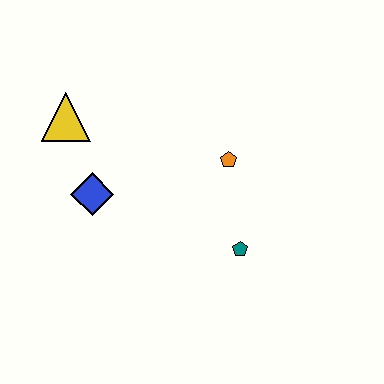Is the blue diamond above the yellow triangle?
No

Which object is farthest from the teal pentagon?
The yellow triangle is farthest from the teal pentagon.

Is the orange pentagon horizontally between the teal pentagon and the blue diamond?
Yes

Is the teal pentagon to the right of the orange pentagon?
Yes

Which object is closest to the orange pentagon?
The teal pentagon is closest to the orange pentagon.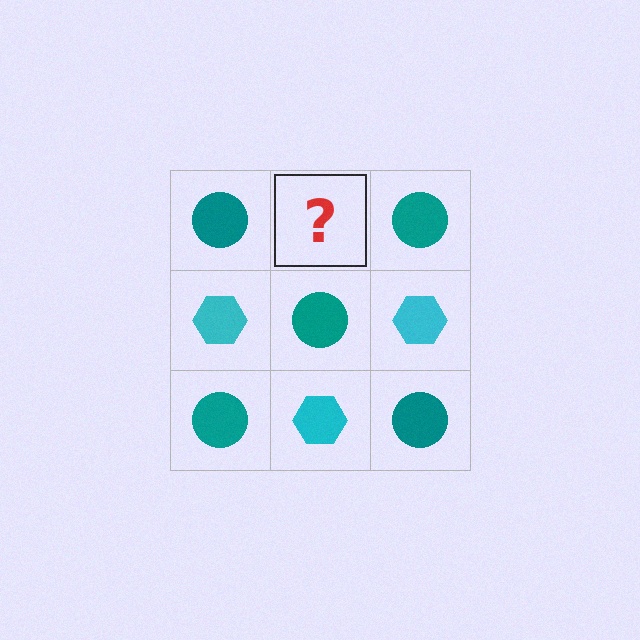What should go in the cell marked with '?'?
The missing cell should contain a cyan hexagon.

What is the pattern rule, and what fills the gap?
The rule is that it alternates teal circle and cyan hexagon in a checkerboard pattern. The gap should be filled with a cyan hexagon.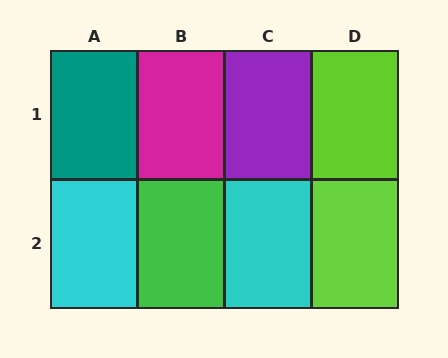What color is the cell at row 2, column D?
Lime.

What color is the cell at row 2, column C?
Cyan.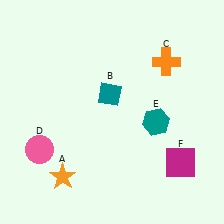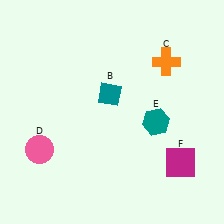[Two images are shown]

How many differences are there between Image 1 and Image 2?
There is 1 difference between the two images.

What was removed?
The orange star (A) was removed in Image 2.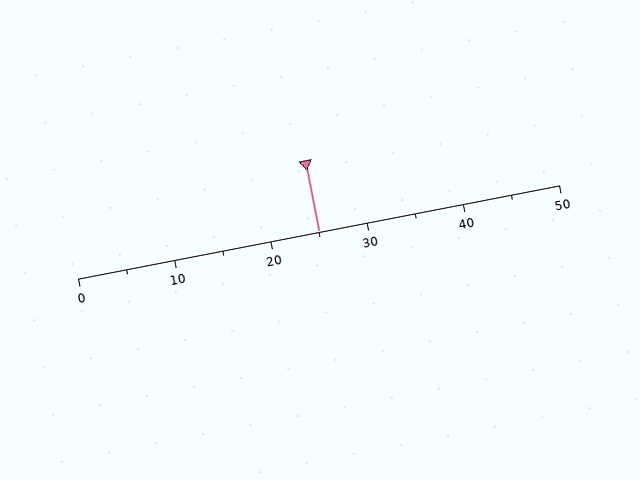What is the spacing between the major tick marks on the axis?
The major ticks are spaced 10 apart.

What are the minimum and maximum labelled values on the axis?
The axis runs from 0 to 50.